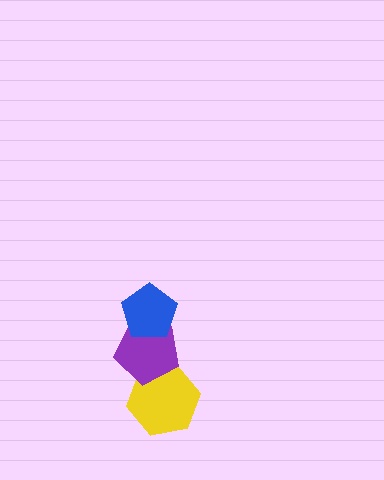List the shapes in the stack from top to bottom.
From top to bottom: the blue pentagon, the purple pentagon, the yellow hexagon.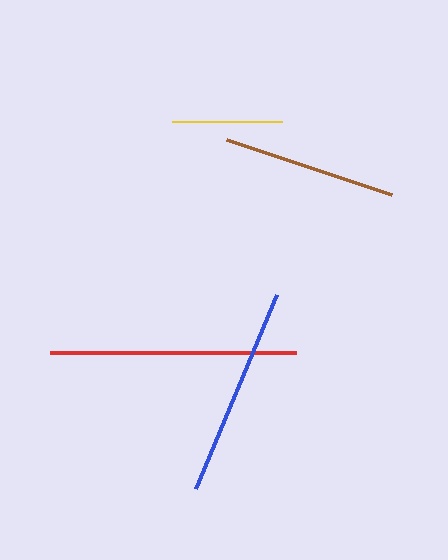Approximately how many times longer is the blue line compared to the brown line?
The blue line is approximately 1.2 times the length of the brown line.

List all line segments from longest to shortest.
From longest to shortest: red, blue, brown, yellow.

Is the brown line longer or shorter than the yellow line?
The brown line is longer than the yellow line.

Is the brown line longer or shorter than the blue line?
The blue line is longer than the brown line.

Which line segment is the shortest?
The yellow line is the shortest at approximately 110 pixels.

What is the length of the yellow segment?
The yellow segment is approximately 110 pixels long.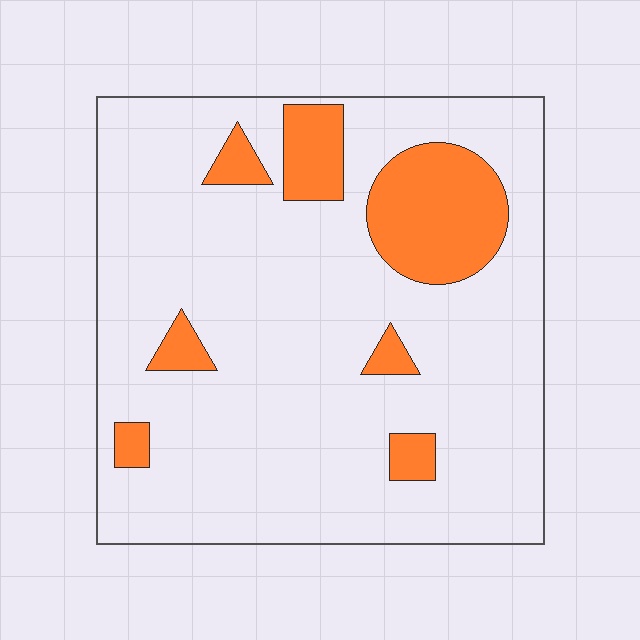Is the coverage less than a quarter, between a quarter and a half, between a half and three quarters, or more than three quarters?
Less than a quarter.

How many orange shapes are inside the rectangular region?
7.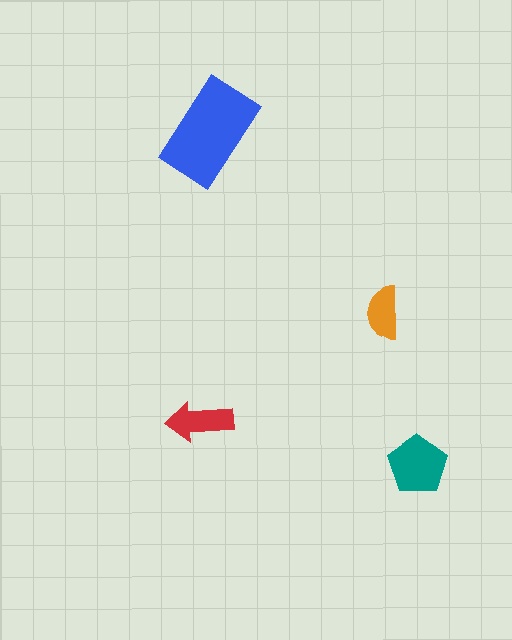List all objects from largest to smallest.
The blue rectangle, the teal pentagon, the red arrow, the orange semicircle.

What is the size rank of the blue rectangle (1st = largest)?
1st.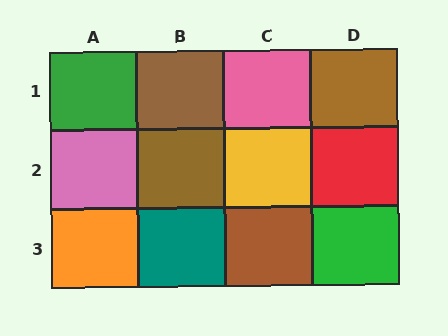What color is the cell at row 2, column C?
Yellow.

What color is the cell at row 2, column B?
Brown.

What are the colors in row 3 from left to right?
Orange, teal, brown, green.